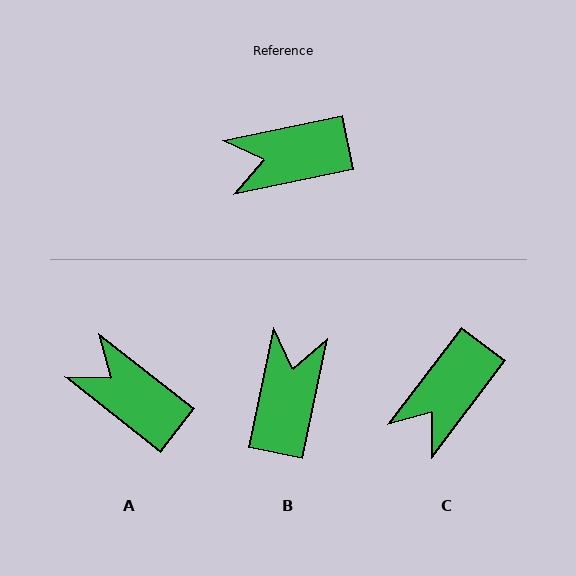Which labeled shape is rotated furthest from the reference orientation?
B, about 113 degrees away.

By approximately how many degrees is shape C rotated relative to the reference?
Approximately 41 degrees counter-clockwise.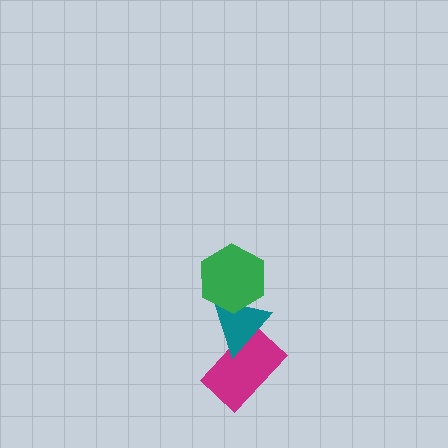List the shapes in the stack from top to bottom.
From top to bottom: the green hexagon, the teal triangle, the magenta rectangle.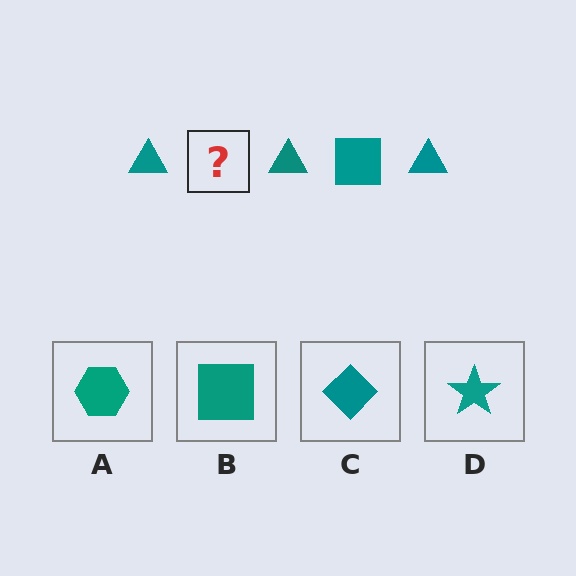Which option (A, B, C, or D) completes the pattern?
B.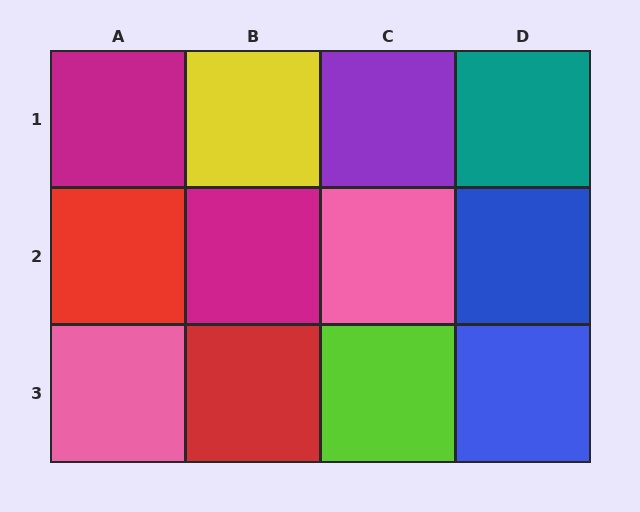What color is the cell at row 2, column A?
Red.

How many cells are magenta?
2 cells are magenta.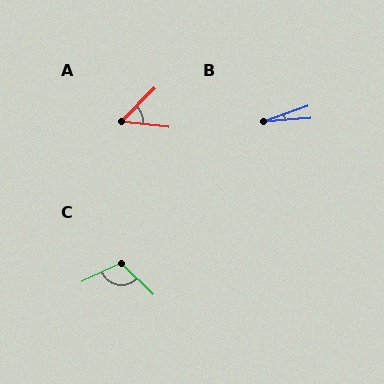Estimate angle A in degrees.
Approximately 52 degrees.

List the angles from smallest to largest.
B (15°), A (52°), C (111°).